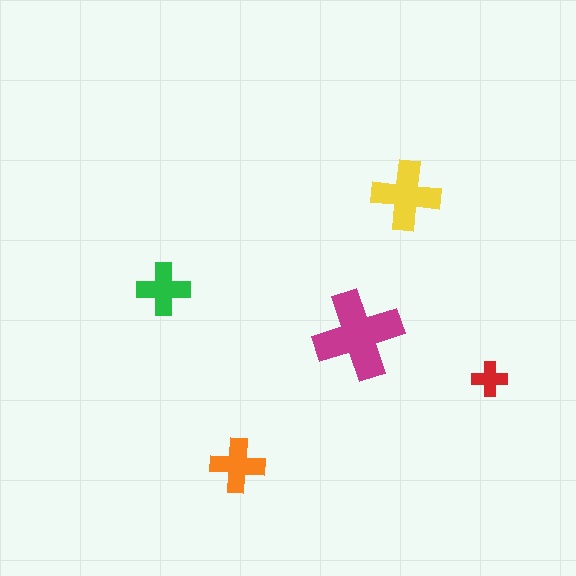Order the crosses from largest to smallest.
the magenta one, the yellow one, the orange one, the green one, the red one.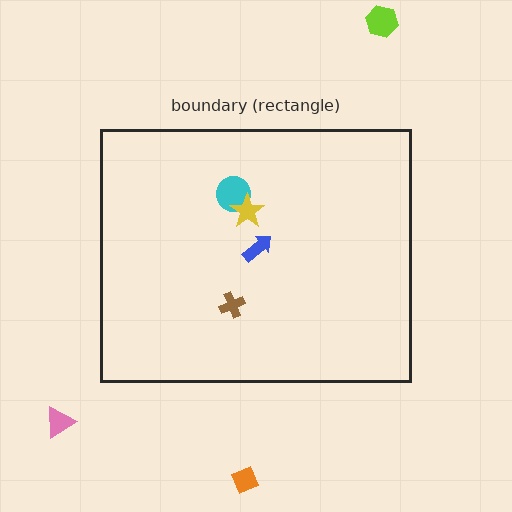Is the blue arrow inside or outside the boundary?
Inside.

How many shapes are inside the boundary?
4 inside, 3 outside.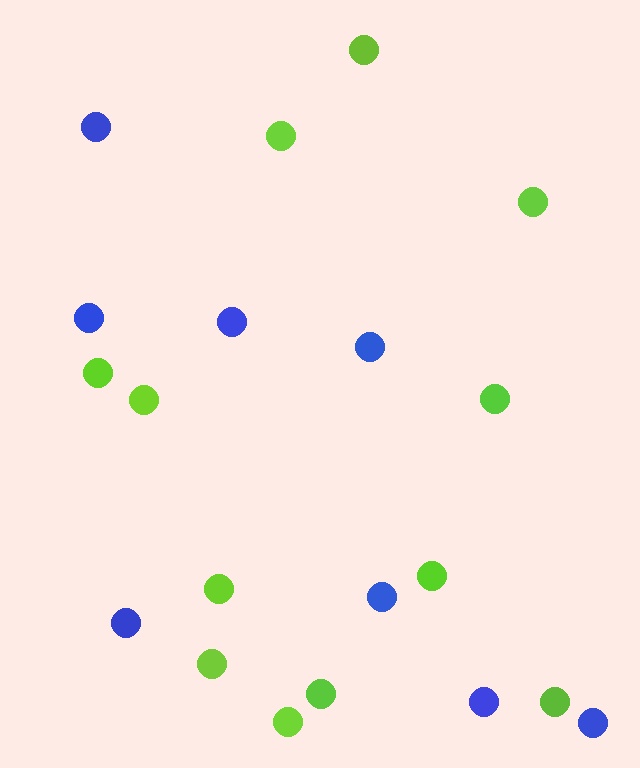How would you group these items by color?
There are 2 groups: one group of blue circles (8) and one group of lime circles (12).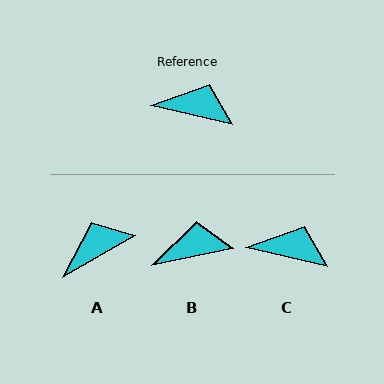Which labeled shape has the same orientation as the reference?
C.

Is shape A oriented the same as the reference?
No, it is off by about 43 degrees.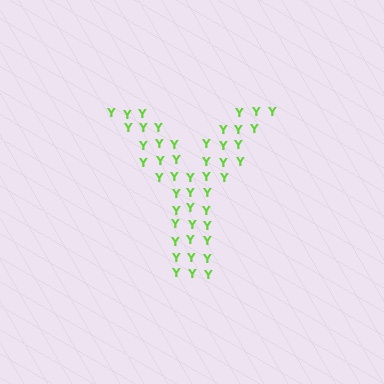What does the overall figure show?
The overall figure shows the letter Y.